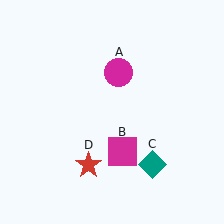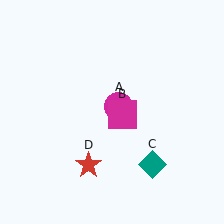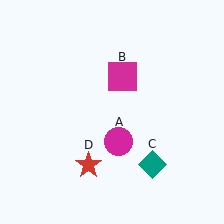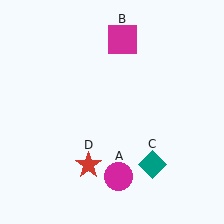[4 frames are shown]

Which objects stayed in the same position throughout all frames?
Teal diamond (object C) and red star (object D) remained stationary.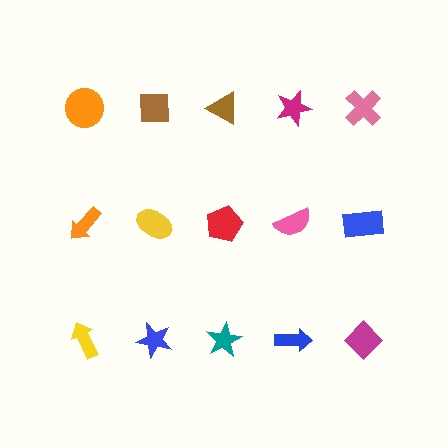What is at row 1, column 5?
A pink cross.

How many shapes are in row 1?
5 shapes.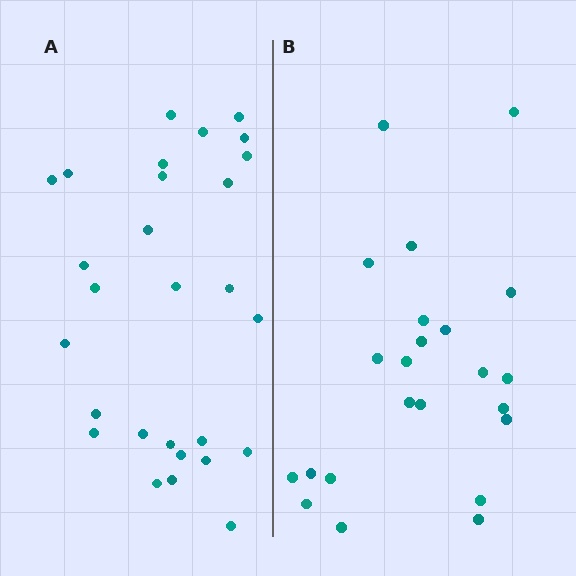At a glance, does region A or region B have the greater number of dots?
Region A (the left region) has more dots.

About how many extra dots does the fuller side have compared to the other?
Region A has about 5 more dots than region B.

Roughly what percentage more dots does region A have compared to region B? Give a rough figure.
About 20% more.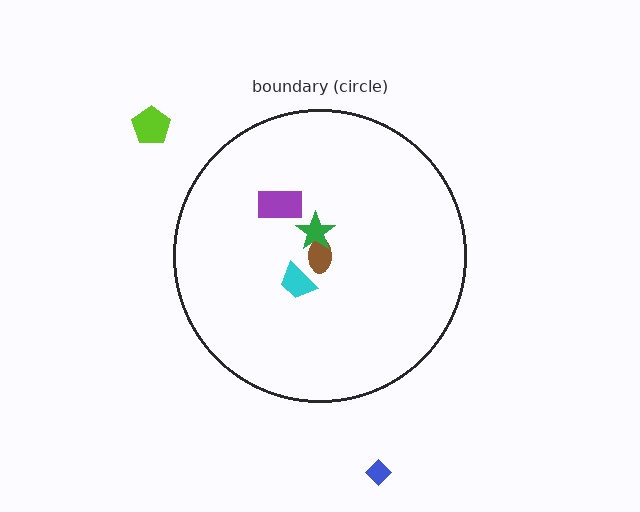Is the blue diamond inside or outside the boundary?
Outside.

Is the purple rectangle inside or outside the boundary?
Inside.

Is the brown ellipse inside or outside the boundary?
Inside.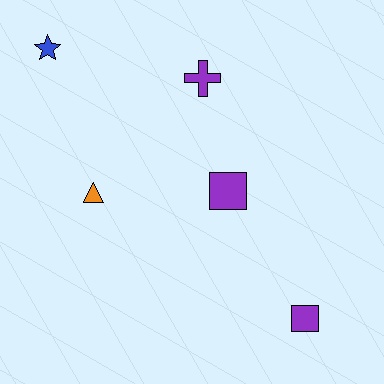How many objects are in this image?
There are 5 objects.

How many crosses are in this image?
There is 1 cross.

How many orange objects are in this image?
There is 1 orange object.